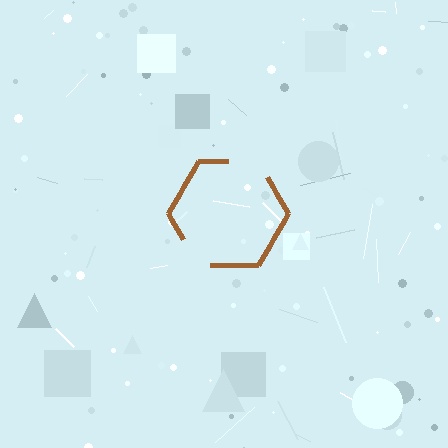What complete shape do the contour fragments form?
The contour fragments form a hexagon.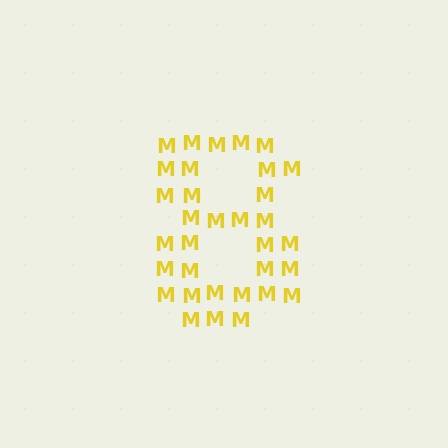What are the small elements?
The small elements are letter M's.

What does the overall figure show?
The overall figure shows the digit 8.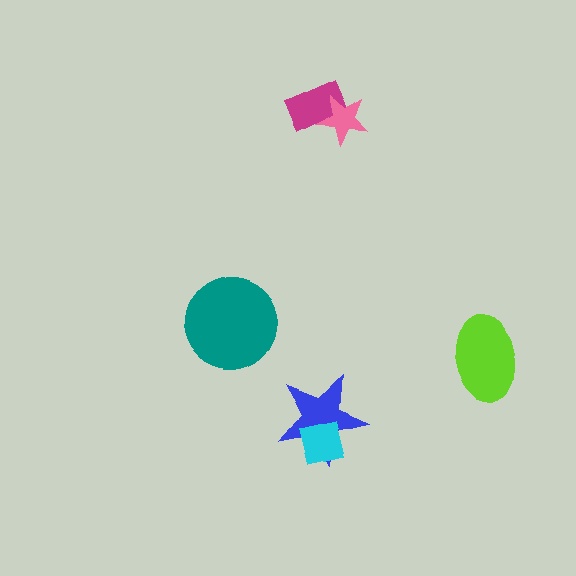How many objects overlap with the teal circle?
0 objects overlap with the teal circle.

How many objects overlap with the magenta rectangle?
1 object overlaps with the magenta rectangle.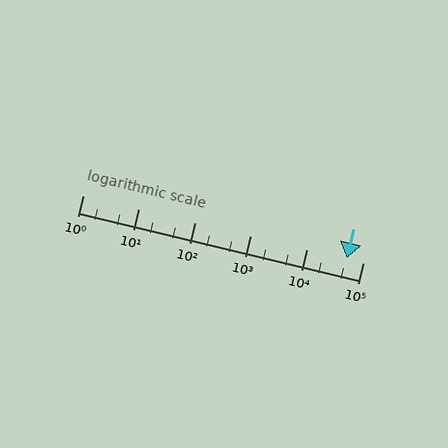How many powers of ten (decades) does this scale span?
The scale spans 5 decades, from 1 to 100000.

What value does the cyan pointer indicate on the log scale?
The pointer indicates approximately 52000.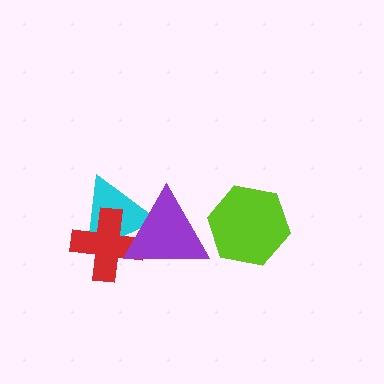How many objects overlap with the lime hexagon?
1 object overlaps with the lime hexagon.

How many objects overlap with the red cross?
2 objects overlap with the red cross.